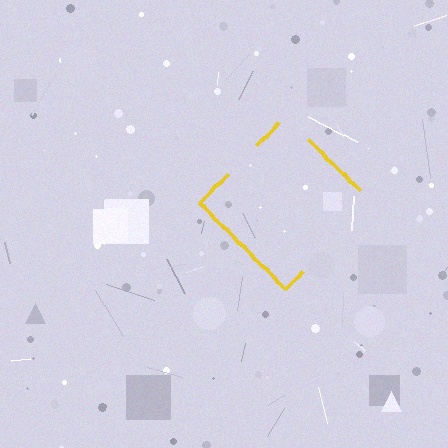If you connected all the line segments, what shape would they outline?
They would outline a diamond.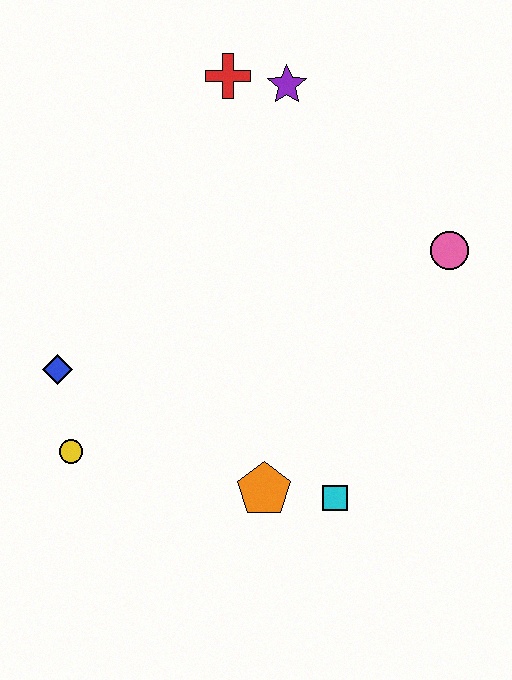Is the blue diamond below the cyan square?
No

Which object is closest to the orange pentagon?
The cyan square is closest to the orange pentagon.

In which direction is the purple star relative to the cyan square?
The purple star is above the cyan square.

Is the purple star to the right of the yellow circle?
Yes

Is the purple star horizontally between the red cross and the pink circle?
Yes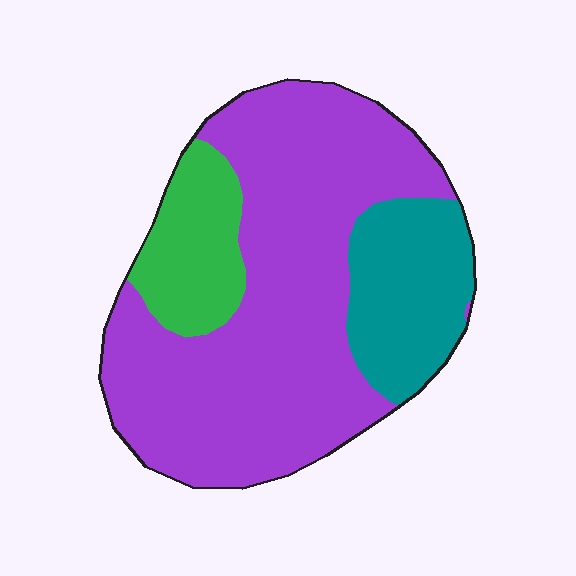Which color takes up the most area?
Purple, at roughly 65%.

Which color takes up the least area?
Green, at roughly 15%.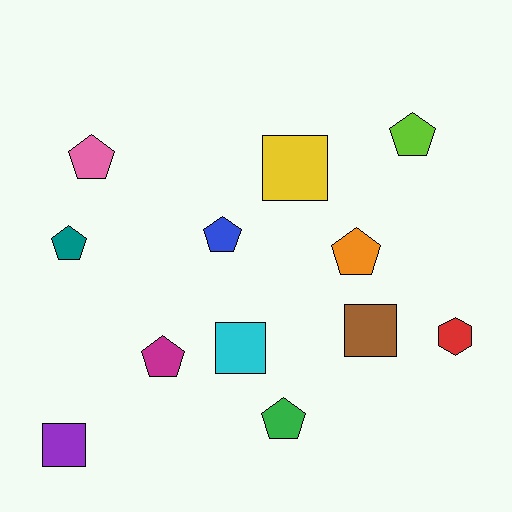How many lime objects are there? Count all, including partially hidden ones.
There is 1 lime object.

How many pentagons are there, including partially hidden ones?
There are 7 pentagons.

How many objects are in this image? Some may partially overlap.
There are 12 objects.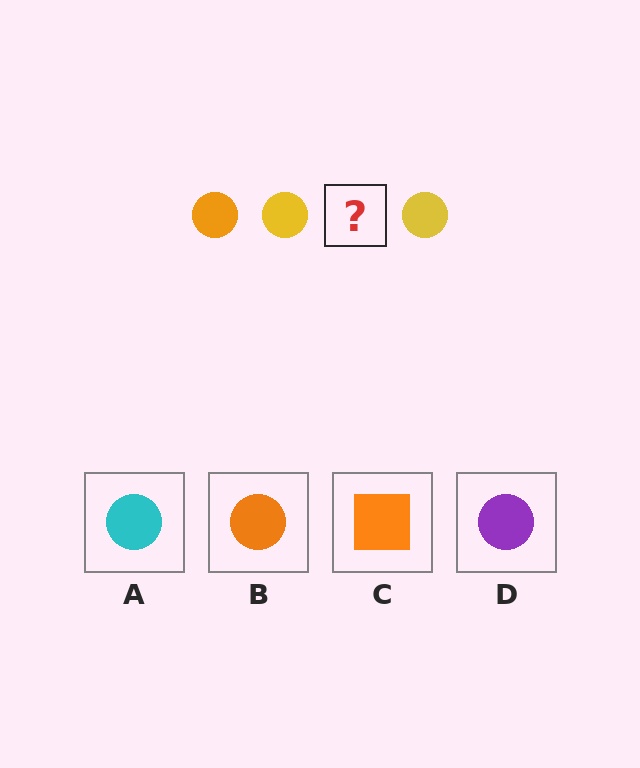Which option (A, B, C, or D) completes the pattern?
B.